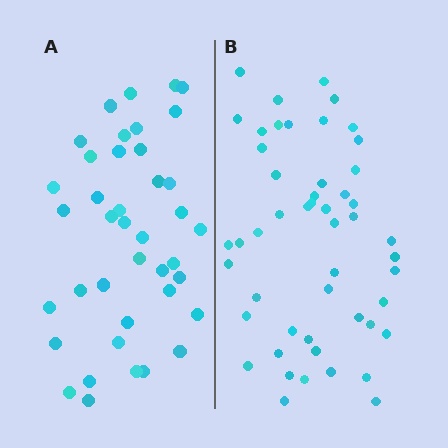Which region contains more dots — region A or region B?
Region B (the right region) has more dots.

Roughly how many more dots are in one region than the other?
Region B has roughly 10 or so more dots than region A.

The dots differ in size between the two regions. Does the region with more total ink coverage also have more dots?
No. Region A has more total ink coverage because its dots are larger, but region B actually contains more individual dots. Total area can be misleading — the number of items is what matters here.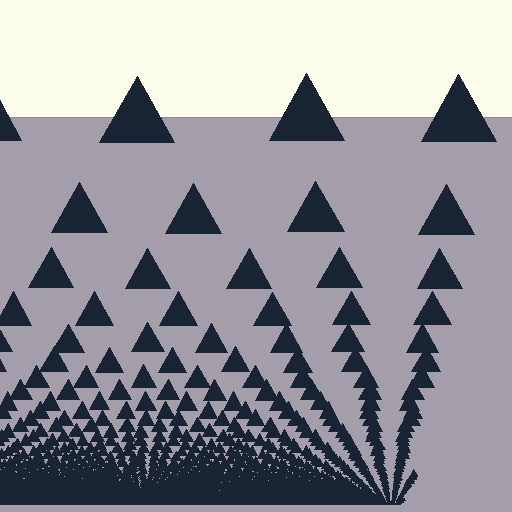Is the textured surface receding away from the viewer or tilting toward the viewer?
The surface appears to tilt toward the viewer. Texture elements get larger and sparser toward the top.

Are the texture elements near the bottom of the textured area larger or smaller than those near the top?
Smaller. The gradient is inverted — elements near the bottom are smaller and denser.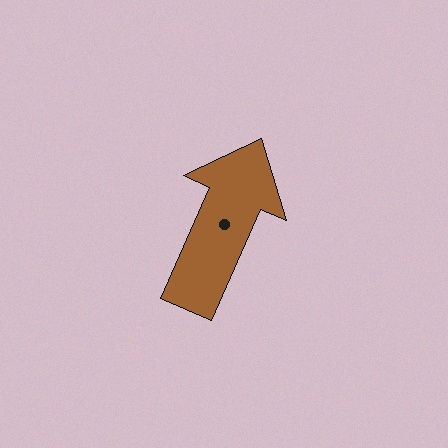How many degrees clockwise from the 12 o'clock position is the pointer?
Approximately 24 degrees.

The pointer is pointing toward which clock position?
Roughly 1 o'clock.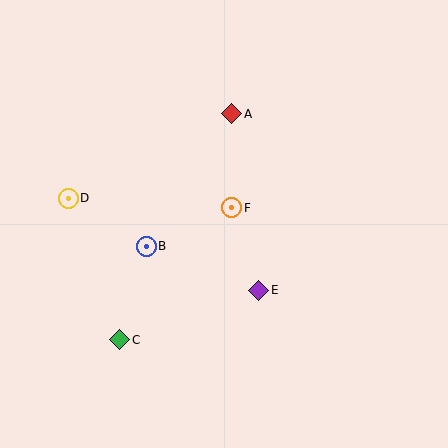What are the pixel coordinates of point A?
Point A is at (232, 114).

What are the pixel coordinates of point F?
Point F is at (232, 208).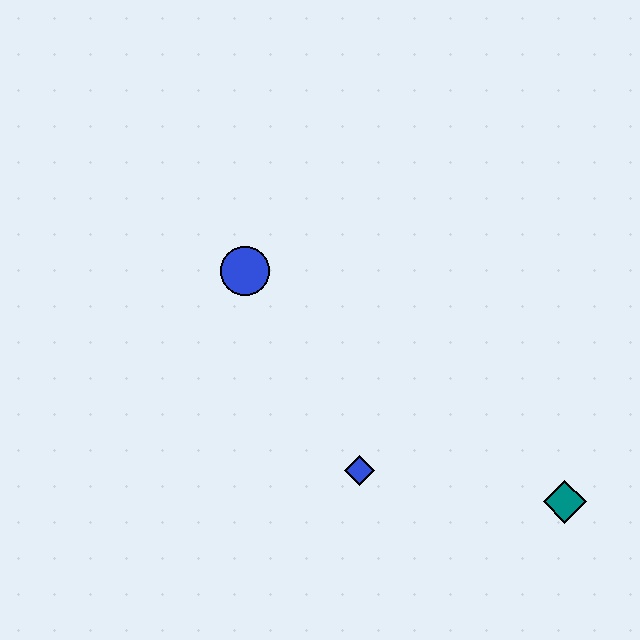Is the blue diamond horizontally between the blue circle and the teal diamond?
Yes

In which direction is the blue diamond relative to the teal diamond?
The blue diamond is to the left of the teal diamond.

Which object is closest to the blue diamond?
The teal diamond is closest to the blue diamond.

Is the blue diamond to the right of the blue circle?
Yes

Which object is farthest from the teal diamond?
The blue circle is farthest from the teal diamond.